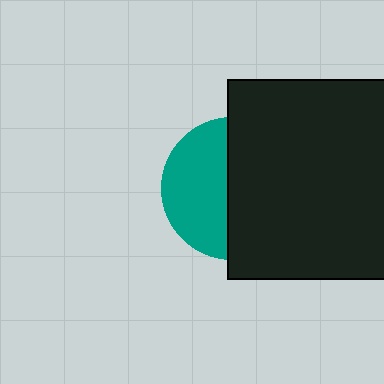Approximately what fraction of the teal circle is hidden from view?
Roughly 54% of the teal circle is hidden behind the black square.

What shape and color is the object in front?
The object in front is a black square.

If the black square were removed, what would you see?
You would see the complete teal circle.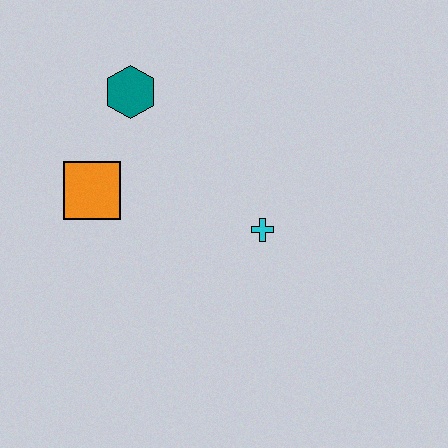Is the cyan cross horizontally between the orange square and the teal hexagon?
No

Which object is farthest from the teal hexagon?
The cyan cross is farthest from the teal hexagon.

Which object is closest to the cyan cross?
The orange square is closest to the cyan cross.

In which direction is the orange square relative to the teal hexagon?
The orange square is below the teal hexagon.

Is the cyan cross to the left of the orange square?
No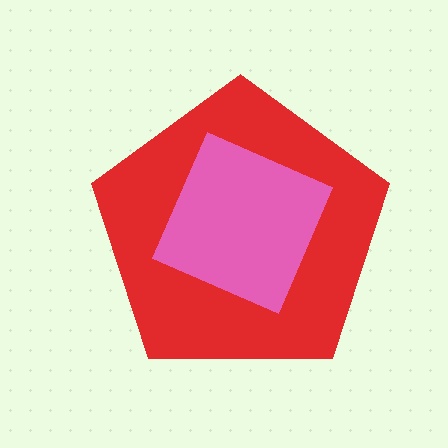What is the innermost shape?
The pink square.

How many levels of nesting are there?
2.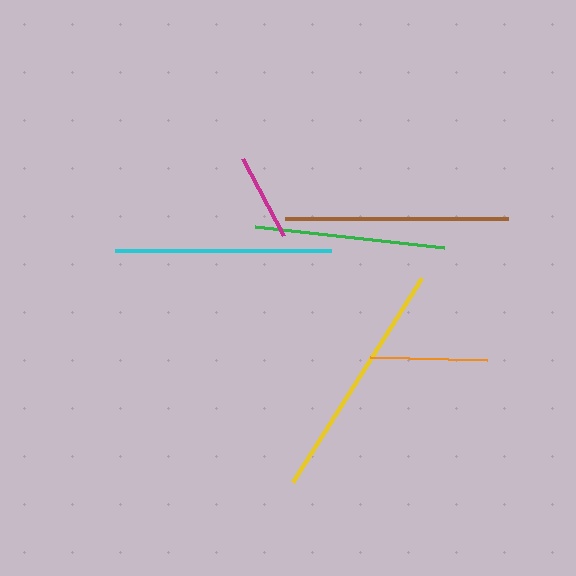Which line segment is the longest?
The yellow line is the longest at approximately 241 pixels.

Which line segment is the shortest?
The magenta line is the shortest at approximately 87 pixels.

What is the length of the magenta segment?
The magenta segment is approximately 87 pixels long.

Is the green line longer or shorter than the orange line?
The green line is longer than the orange line.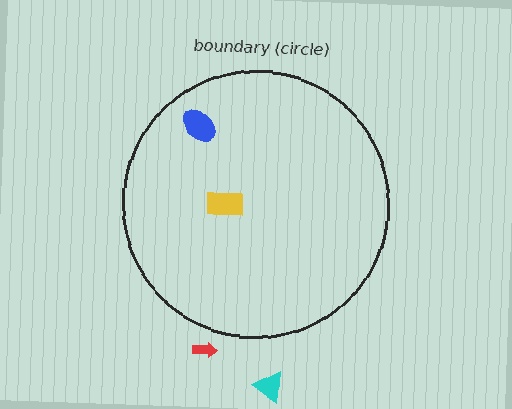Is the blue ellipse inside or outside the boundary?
Inside.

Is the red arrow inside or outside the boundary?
Outside.